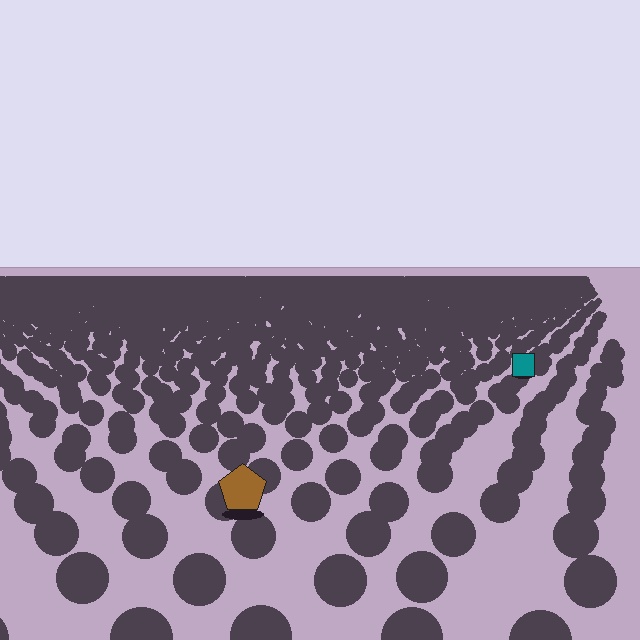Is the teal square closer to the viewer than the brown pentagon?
No. The brown pentagon is closer — you can tell from the texture gradient: the ground texture is coarser near it.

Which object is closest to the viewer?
The brown pentagon is closest. The texture marks near it are larger and more spread out.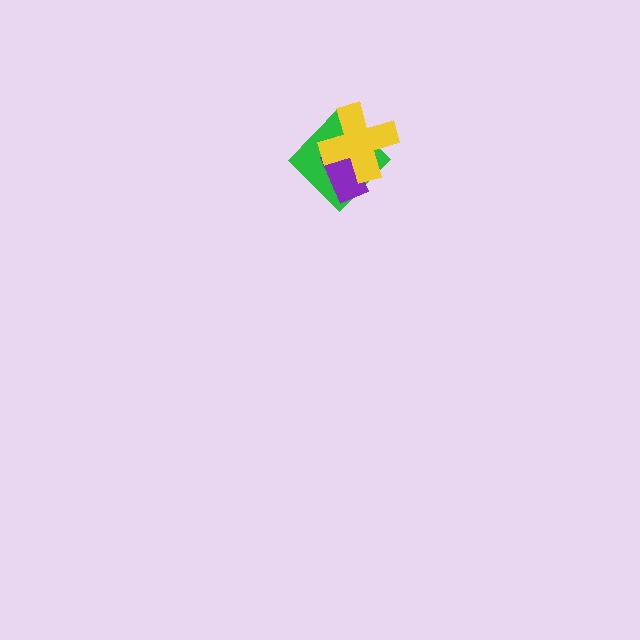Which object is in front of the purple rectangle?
The yellow cross is in front of the purple rectangle.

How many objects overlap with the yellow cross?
2 objects overlap with the yellow cross.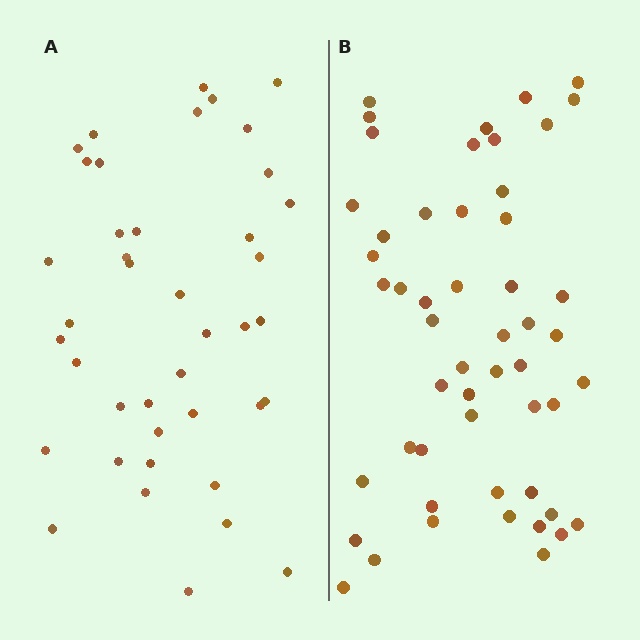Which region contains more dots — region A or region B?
Region B (the right region) has more dots.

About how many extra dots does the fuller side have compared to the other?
Region B has roughly 12 or so more dots than region A.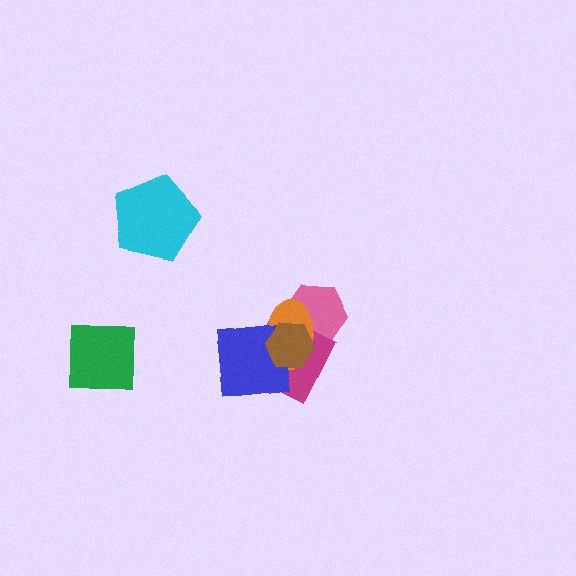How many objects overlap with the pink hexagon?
3 objects overlap with the pink hexagon.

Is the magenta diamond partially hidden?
Yes, it is partially covered by another shape.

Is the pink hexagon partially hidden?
Yes, it is partially covered by another shape.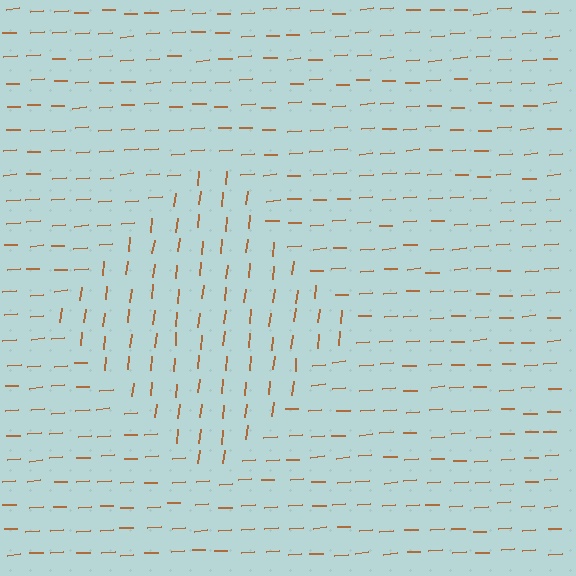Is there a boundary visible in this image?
Yes, there is a texture boundary formed by a change in line orientation.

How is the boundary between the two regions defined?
The boundary is defined purely by a change in line orientation (approximately 80 degrees difference). All lines are the same color and thickness.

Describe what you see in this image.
The image is filled with small brown line segments. A diamond region in the image has lines oriented differently from the surrounding lines, creating a visible texture boundary.